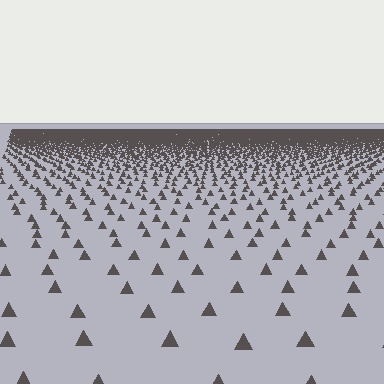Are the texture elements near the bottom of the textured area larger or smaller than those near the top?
Larger. Near the bottom, elements are closer to the viewer and appear at a bigger on-screen size.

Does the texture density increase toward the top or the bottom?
Density increases toward the top.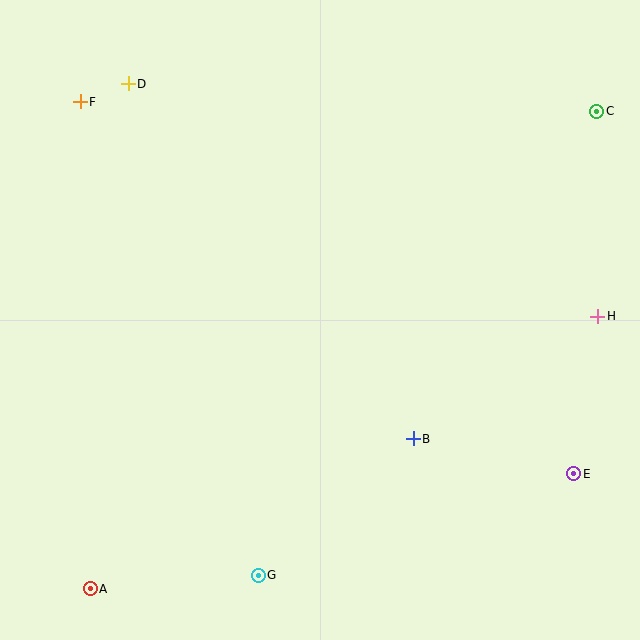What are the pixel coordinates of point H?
Point H is at (598, 316).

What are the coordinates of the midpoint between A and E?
The midpoint between A and E is at (332, 531).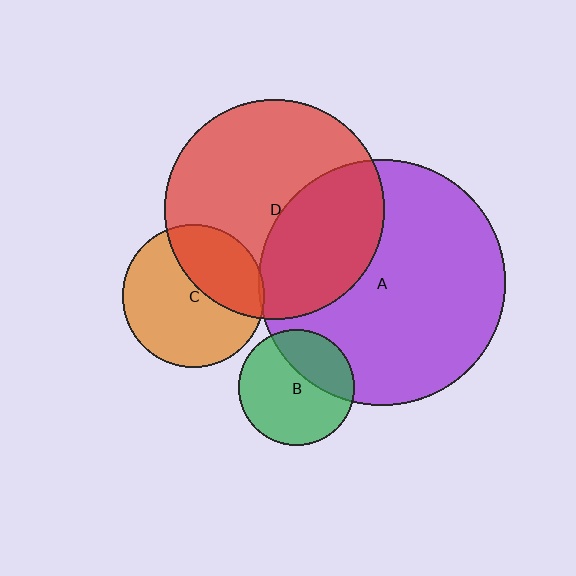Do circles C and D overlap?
Yes.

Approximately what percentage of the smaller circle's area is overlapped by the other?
Approximately 35%.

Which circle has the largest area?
Circle A (purple).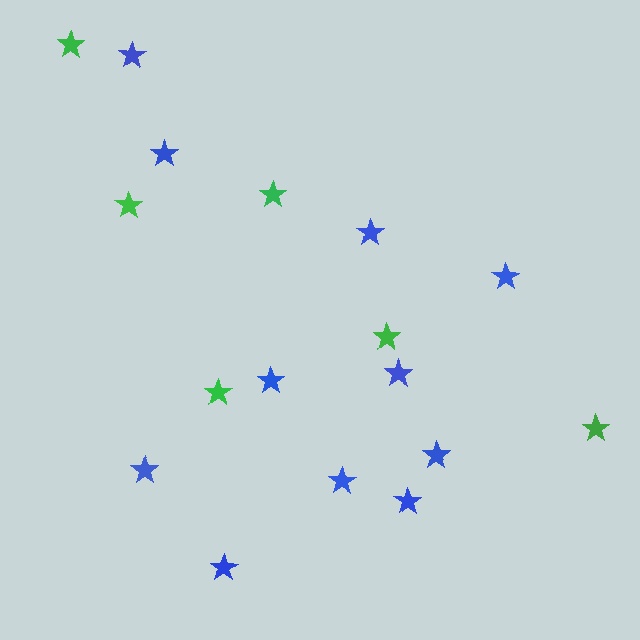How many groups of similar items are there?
There are 2 groups: one group of blue stars (11) and one group of green stars (6).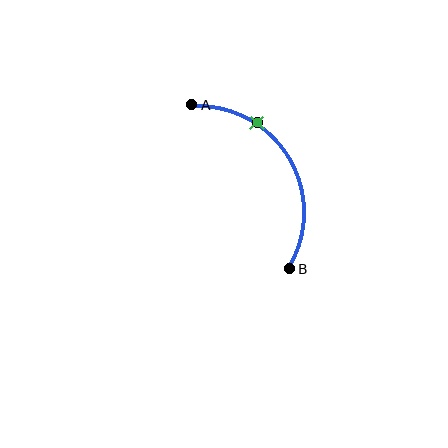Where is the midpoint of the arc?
The arc midpoint is the point on the curve farthest from the straight line joining A and B. It sits to the right of that line.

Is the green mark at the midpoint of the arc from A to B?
No. The green mark lies on the arc but is closer to endpoint A. The arc midpoint would be at the point on the curve equidistant along the arc from both A and B.